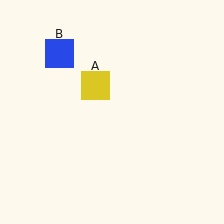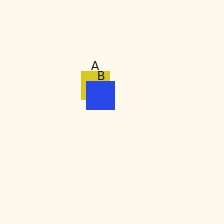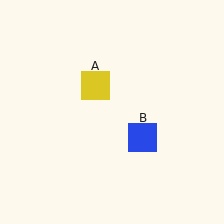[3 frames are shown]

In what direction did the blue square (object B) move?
The blue square (object B) moved down and to the right.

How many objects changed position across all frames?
1 object changed position: blue square (object B).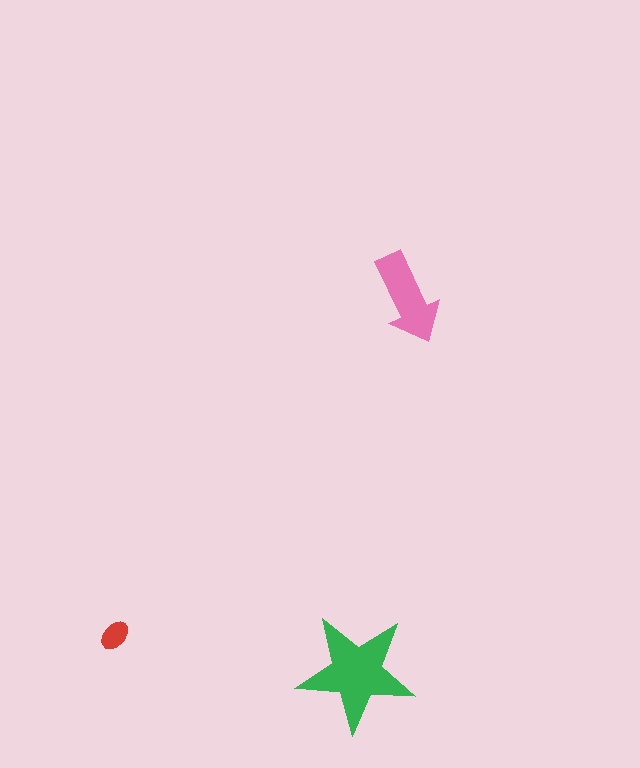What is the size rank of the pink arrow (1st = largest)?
2nd.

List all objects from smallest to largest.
The red ellipse, the pink arrow, the green star.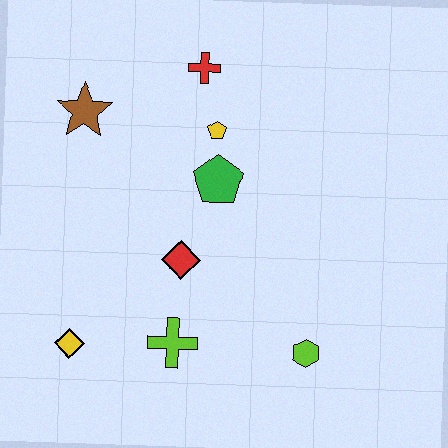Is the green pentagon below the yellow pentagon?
Yes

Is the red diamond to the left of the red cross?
Yes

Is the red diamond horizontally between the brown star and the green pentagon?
Yes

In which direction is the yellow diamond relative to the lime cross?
The yellow diamond is to the left of the lime cross.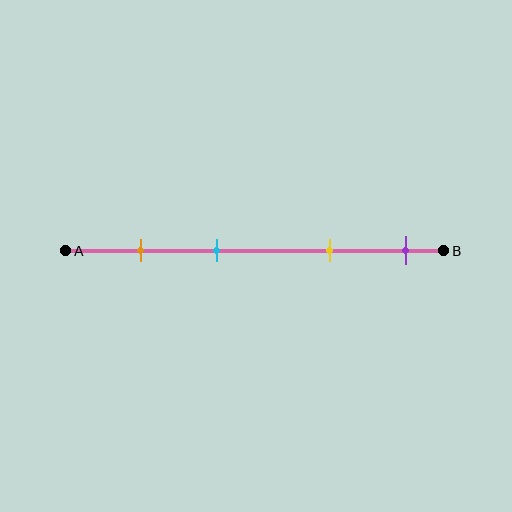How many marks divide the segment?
There are 4 marks dividing the segment.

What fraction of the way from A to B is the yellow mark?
The yellow mark is approximately 70% (0.7) of the way from A to B.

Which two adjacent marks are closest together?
The orange and cyan marks are the closest adjacent pair.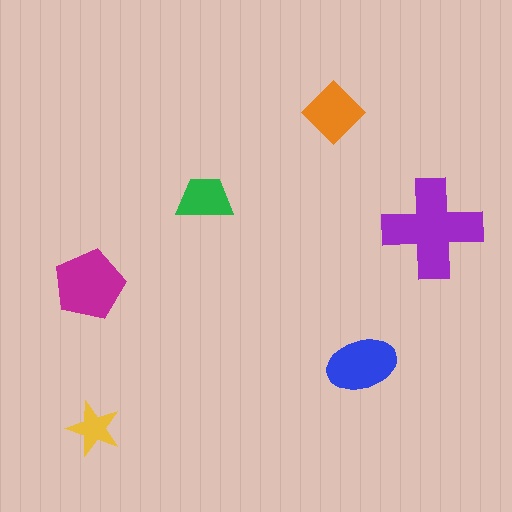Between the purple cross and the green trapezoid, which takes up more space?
The purple cross.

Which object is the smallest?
The yellow star.